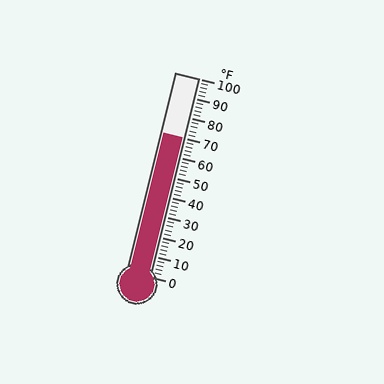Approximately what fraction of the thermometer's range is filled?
The thermometer is filled to approximately 70% of its range.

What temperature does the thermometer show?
The thermometer shows approximately 70°F.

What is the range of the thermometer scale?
The thermometer scale ranges from 0°F to 100°F.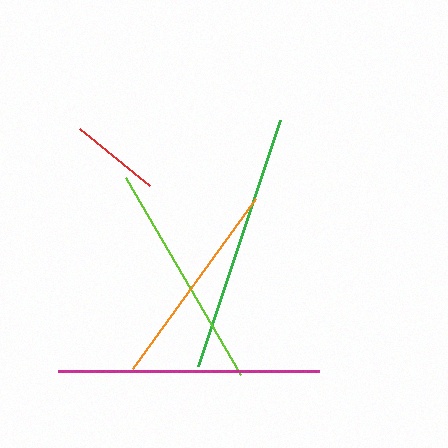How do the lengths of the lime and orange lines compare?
The lime and orange lines are approximately the same length.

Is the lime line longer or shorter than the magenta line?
The magenta line is longer than the lime line.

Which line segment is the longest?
The magenta line is the longest at approximately 261 pixels.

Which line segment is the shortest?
The red line is the shortest at approximately 90 pixels.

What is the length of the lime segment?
The lime segment is approximately 228 pixels long.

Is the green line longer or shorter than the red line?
The green line is longer than the red line.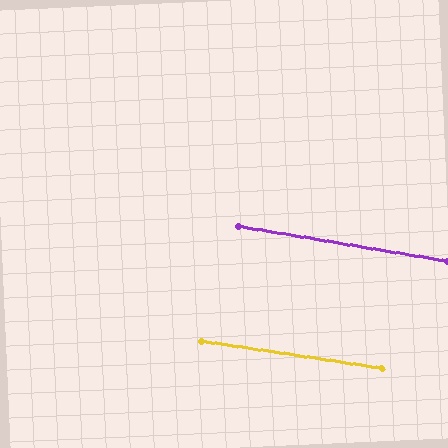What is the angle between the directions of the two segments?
Approximately 1 degree.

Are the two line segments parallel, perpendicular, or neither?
Parallel — their directions differ by only 0.9°.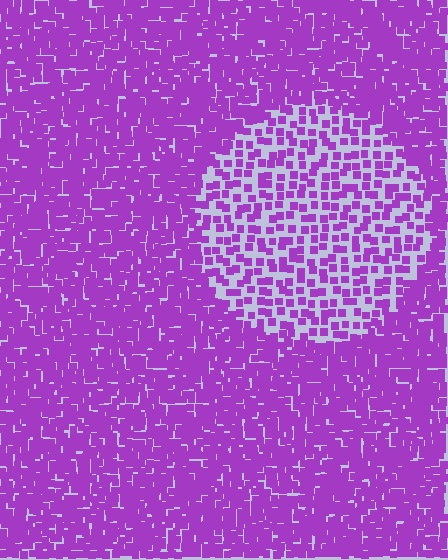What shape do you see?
I see a circle.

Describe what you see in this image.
The image contains small purple elements arranged at two different densities. A circle-shaped region is visible where the elements are less densely packed than the surrounding area.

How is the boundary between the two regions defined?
The boundary is defined by a change in element density (approximately 2.3x ratio). All elements are the same color, size, and shape.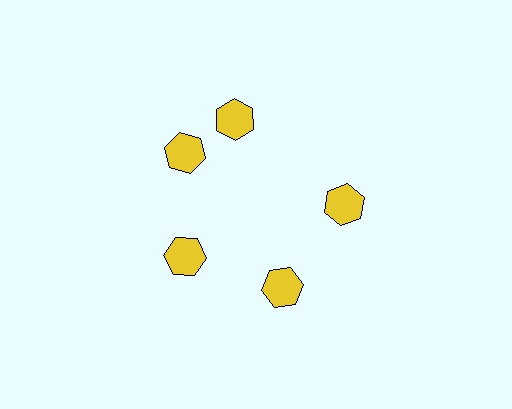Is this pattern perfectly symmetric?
No. The 5 yellow hexagons are arranged in a ring, but one element near the 1 o'clock position is rotated out of alignment along the ring, breaking the 5-fold rotational symmetry.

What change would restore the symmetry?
The symmetry would be restored by rotating it back into even spacing with its neighbors so that all 5 hexagons sit at equal angles and equal distance from the center.